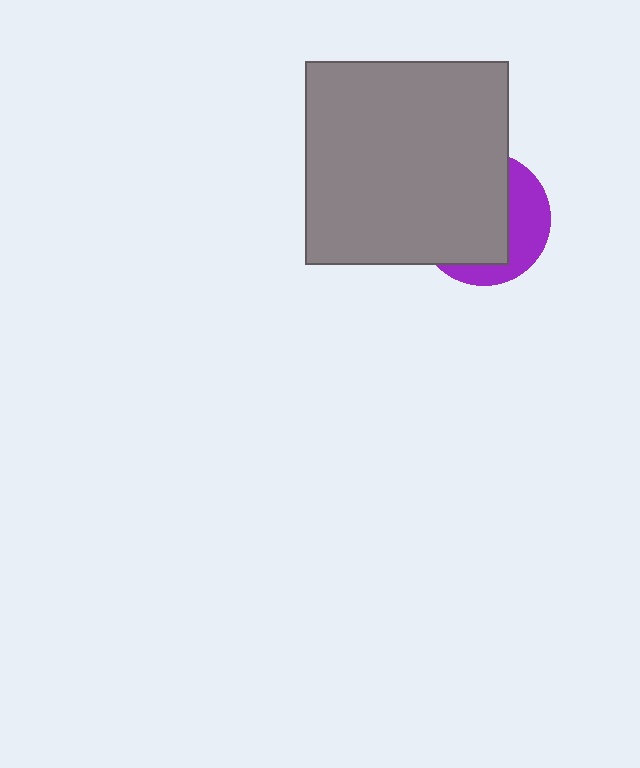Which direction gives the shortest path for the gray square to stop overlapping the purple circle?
Moving left gives the shortest separation.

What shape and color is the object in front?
The object in front is a gray square.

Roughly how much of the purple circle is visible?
A small part of it is visible (roughly 35%).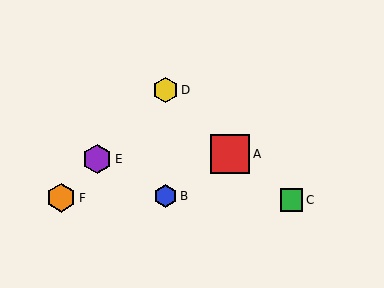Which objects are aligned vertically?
Objects B, D are aligned vertically.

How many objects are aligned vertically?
2 objects (B, D) are aligned vertically.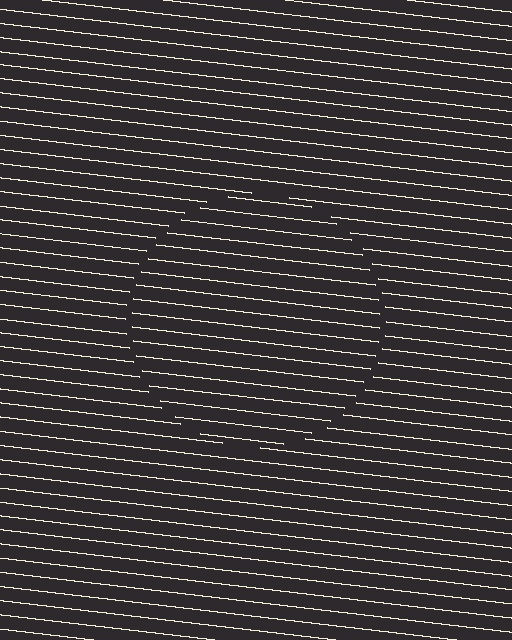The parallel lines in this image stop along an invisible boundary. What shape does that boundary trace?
An illusory circle. The interior of the shape contains the same grating, shifted by half a period — the contour is defined by the phase discontinuity where line-ends from the inner and outer gratings abut.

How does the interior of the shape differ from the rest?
The interior of the shape contains the same grating, shifted by half a period — the contour is defined by the phase discontinuity where line-ends from the inner and outer gratings abut.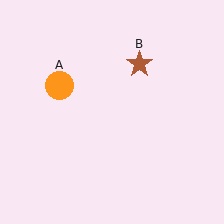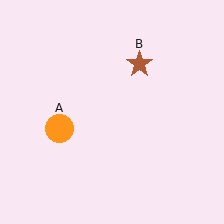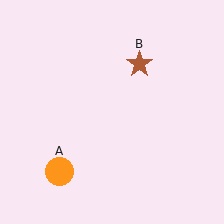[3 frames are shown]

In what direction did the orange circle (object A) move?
The orange circle (object A) moved down.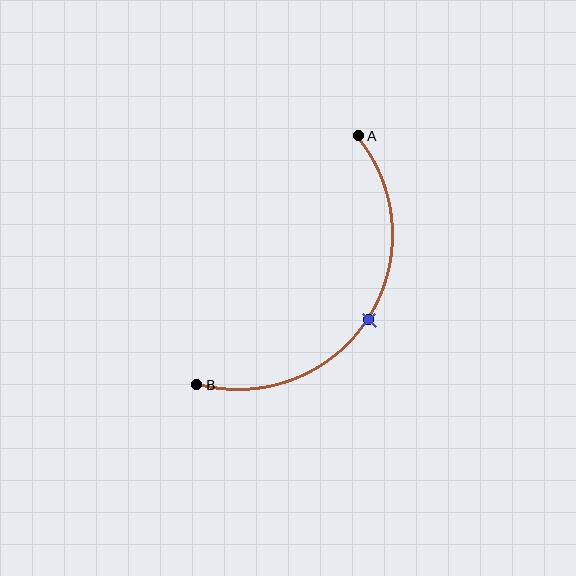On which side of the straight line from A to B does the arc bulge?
The arc bulges to the right of the straight line connecting A and B.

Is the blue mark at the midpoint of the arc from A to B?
Yes. The blue mark lies on the arc at equal arc-length from both A and B — it is the arc midpoint.